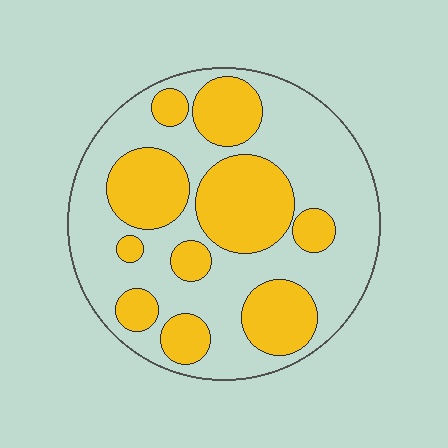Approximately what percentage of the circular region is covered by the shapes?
Approximately 40%.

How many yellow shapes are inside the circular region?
10.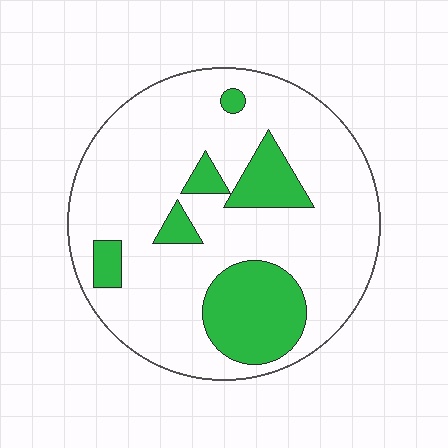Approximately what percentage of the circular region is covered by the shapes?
Approximately 20%.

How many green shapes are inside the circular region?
6.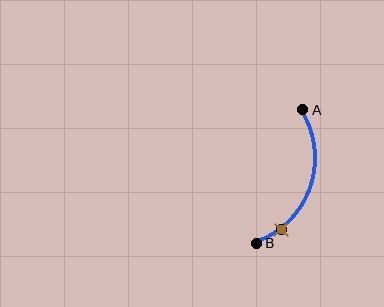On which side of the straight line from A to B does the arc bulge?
The arc bulges to the right of the straight line connecting A and B.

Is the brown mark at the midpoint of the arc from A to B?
No. The brown mark lies on the arc but is closer to endpoint B. The arc midpoint would be at the point on the curve equidistant along the arc from both A and B.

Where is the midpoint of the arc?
The arc midpoint is the point on the curve farthest from the straight line joining A and B. It sits to the right of that line.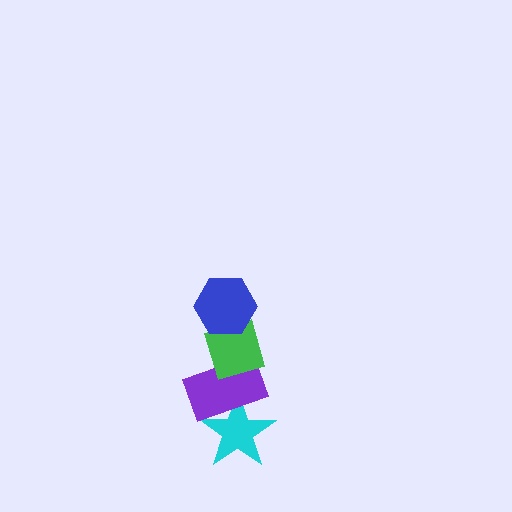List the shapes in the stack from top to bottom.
From top to bottom: the blue hexagon, the green diamond, the purple rectangle, the cyan star.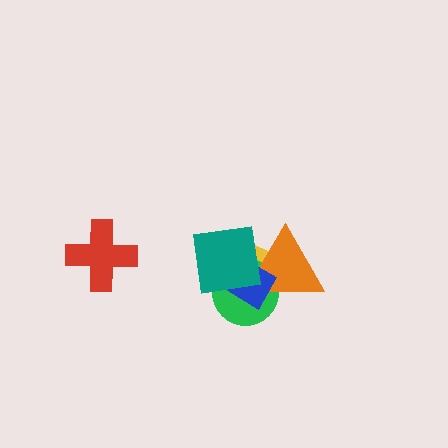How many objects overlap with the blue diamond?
4 objects overlap with the blue diamond.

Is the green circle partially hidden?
Yes, it is partially covered by another shape.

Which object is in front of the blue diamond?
The teal square is in front of the blue diamond.